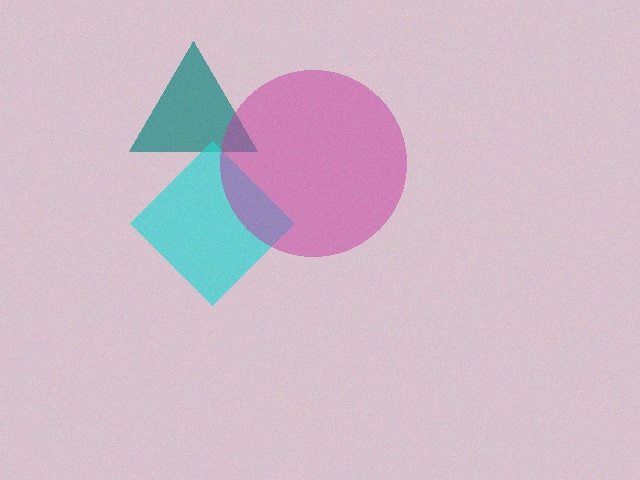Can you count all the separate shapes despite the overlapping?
Yes, there are 3 separate shapes.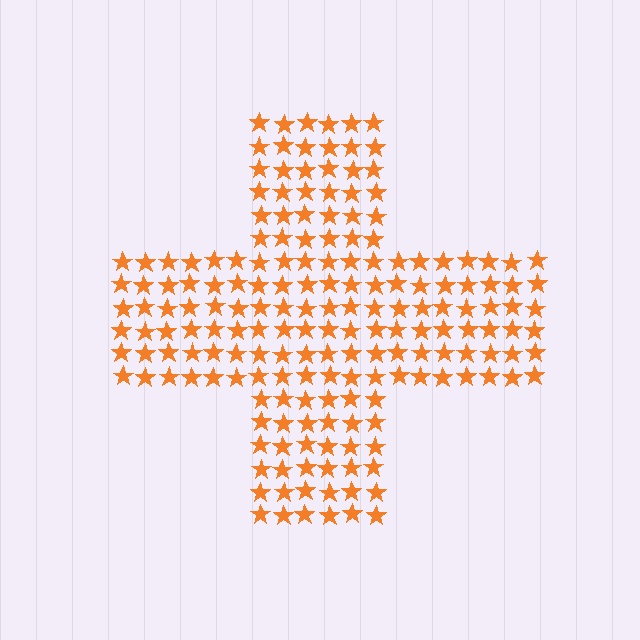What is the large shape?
The large shape is a cross.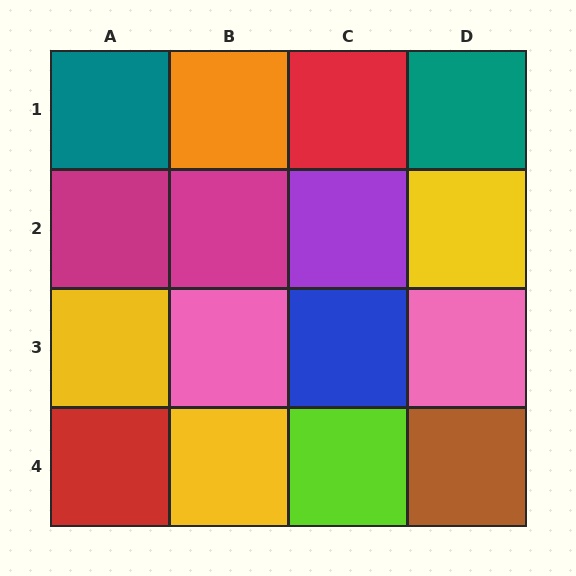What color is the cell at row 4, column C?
Lime.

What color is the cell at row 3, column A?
Yellow.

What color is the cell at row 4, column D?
Brown.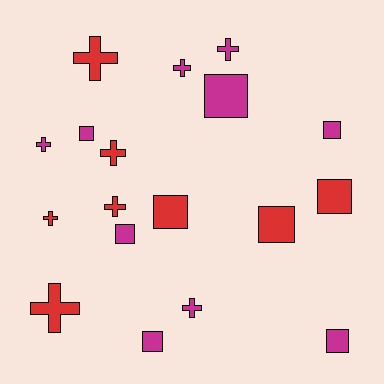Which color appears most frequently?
Magenta, with 10 objects.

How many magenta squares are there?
There are 6 magenta squares.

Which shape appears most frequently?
Cross, with 9 objects.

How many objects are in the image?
There are 18 objects.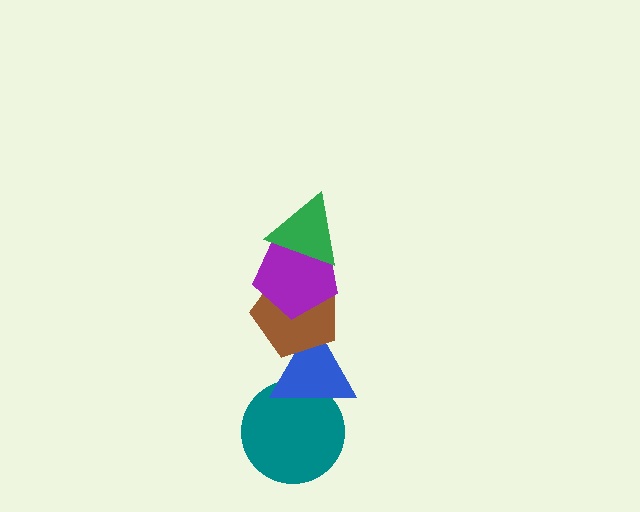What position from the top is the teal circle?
The teal circle is 5th from the top.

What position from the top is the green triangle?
The green triangle is 1st from the top.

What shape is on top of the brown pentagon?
The purple pentagon is on top of the brown pentagon.